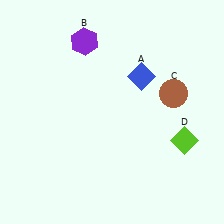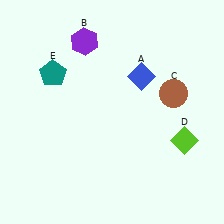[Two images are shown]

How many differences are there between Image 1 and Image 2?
There is 1 difference between the two images.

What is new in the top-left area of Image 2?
A teal pentagon (E) was added in the top-left area of Image 2.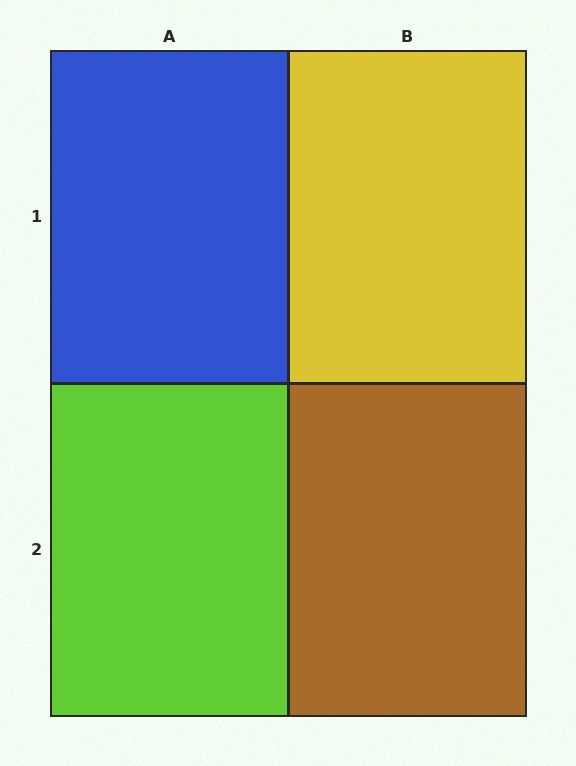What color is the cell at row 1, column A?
Blue.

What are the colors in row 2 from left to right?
Lime, brown.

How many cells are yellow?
1 cell is yellow.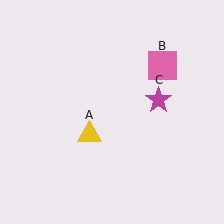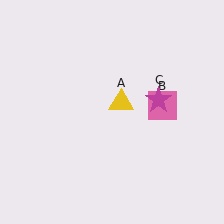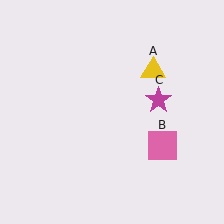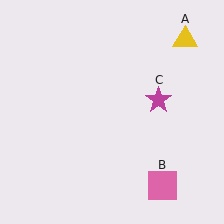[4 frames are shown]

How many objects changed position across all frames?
2 objects changed position: yellow triangle (object A), pink square (object B).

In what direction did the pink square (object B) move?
The pink square (object B) moved down.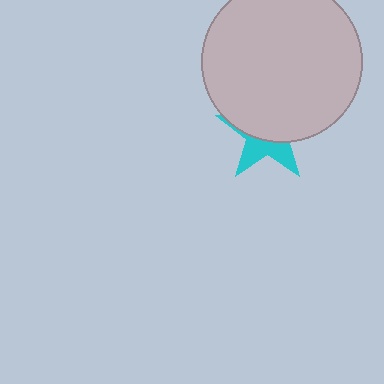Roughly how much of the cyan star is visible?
A small part of it is visible (roughly 37%).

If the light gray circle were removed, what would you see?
You would see the complete cyan star.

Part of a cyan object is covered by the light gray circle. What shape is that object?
It is a star.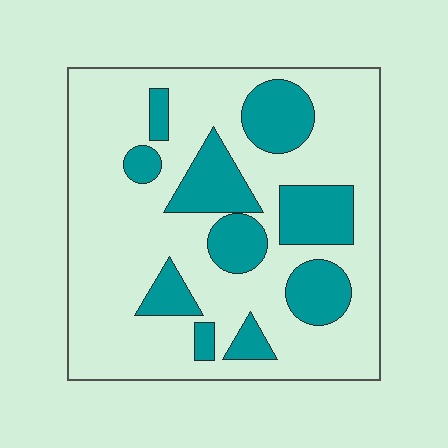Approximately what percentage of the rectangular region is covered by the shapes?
Approximately 25%.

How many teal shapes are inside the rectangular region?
10.